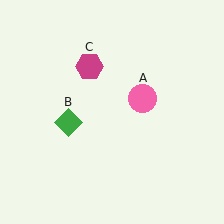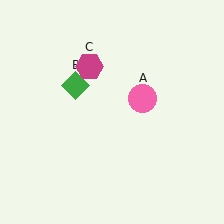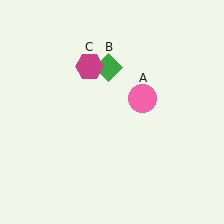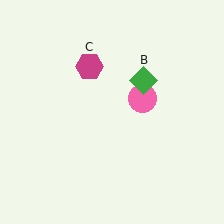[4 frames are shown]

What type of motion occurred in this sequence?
The green diamond (object B) rotated clockwise around the center of the scene.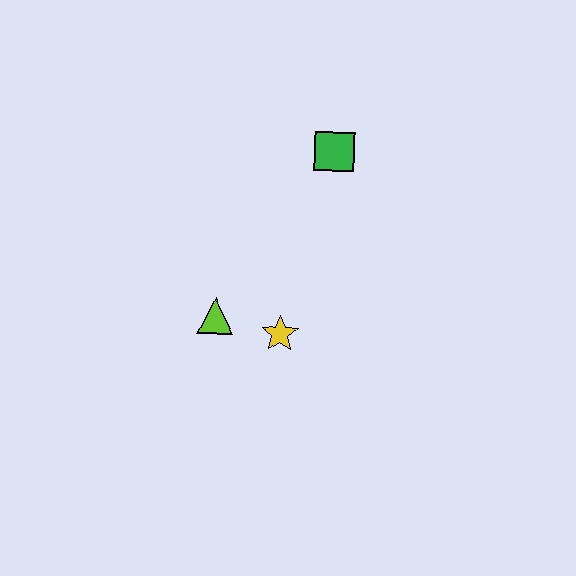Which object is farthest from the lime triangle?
The green square is farthest from the lime triangle.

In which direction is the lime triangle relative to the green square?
The lime triangle is below the green square.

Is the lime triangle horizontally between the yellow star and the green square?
No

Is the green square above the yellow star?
Yes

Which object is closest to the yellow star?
The lime triangle is closest to the yellow star.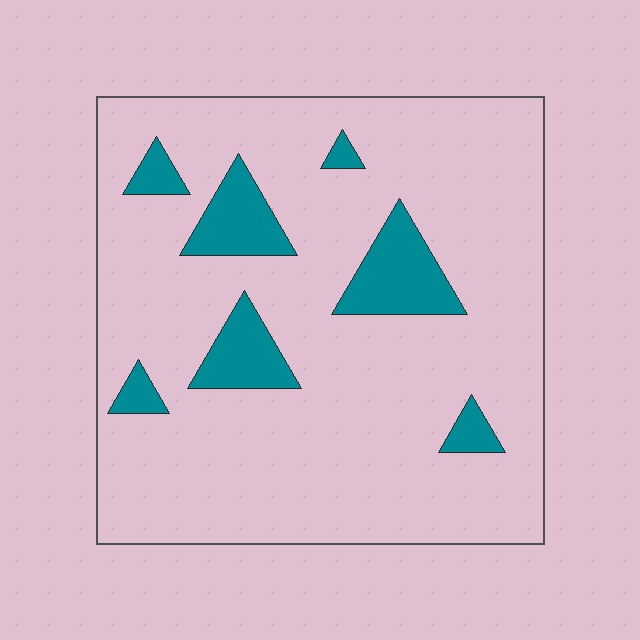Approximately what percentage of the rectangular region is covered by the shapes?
Approximately 15%.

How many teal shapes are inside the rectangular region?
7.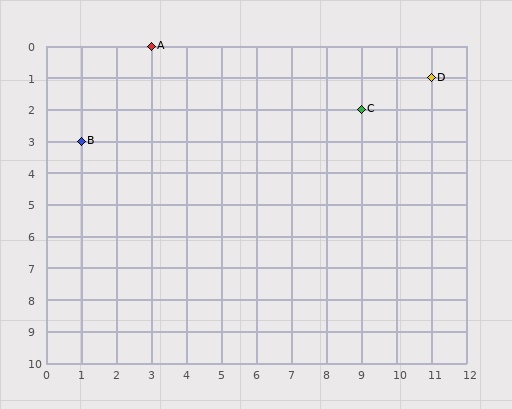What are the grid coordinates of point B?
Point B is at grid coordinates (1, 3).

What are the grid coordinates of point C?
Point C is at grid coordinates (9, 2).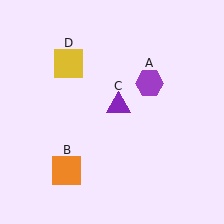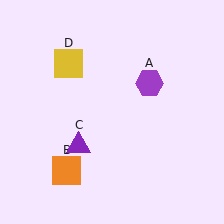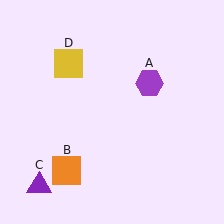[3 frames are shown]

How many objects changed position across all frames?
1 object changed position: purple triangle (object C).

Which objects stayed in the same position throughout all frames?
Purple hexagon (object A) and orange square (object B) and yellow square (object D) remained stationary.